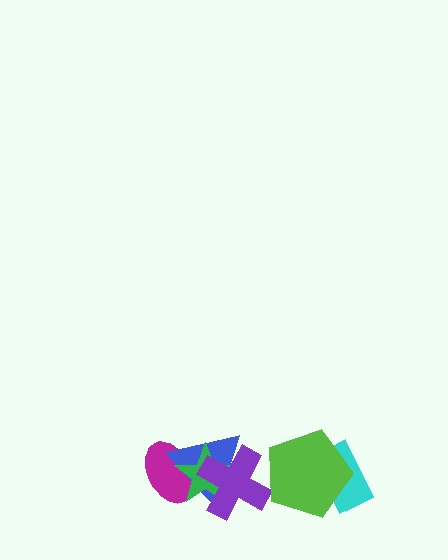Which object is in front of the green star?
The purple cross is in front of the green star.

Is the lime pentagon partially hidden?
No, no other shape covers it.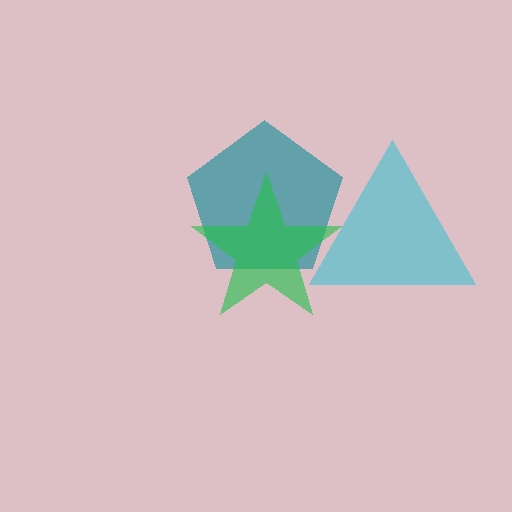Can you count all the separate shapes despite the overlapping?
Yes, there are 3 separate shapes.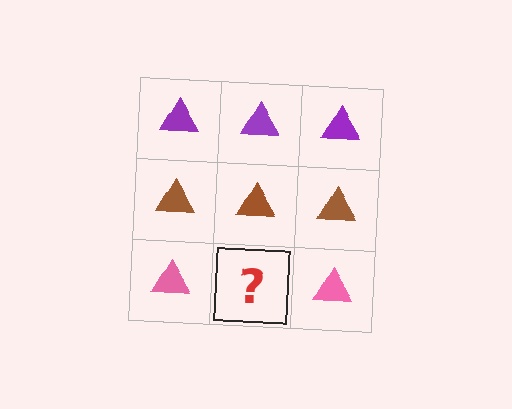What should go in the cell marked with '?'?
The missing cell should contain a pink triangle.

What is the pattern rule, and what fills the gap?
The rule is that each row has a consistent color. The gap should be filled with a pink triangle.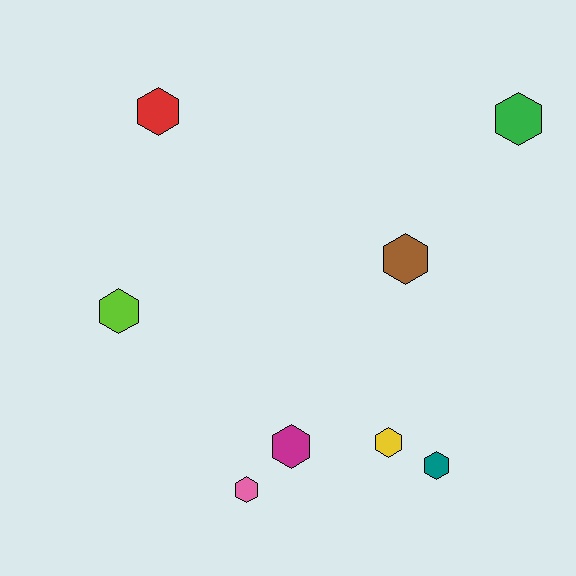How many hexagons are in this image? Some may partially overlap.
There are 8 hexagons.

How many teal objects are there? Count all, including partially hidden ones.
There is 1 teal object.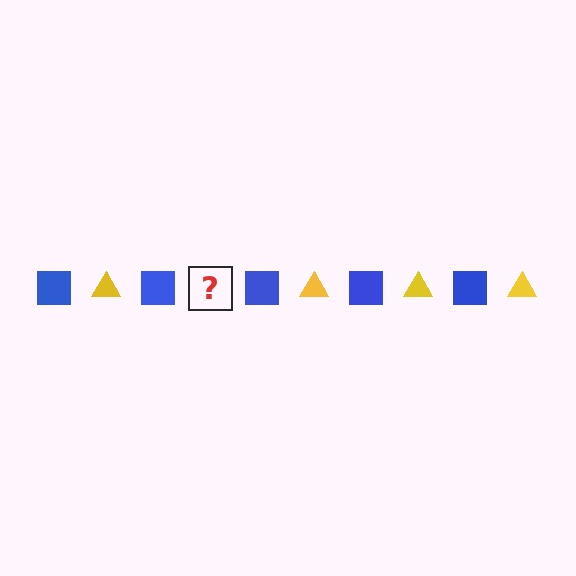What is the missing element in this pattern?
The missing element is a yellow triangle.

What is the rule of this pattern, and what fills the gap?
The rule is that the pattern alternates between blue square and yellow triangle. The gap should be filled with a yellow triangle.